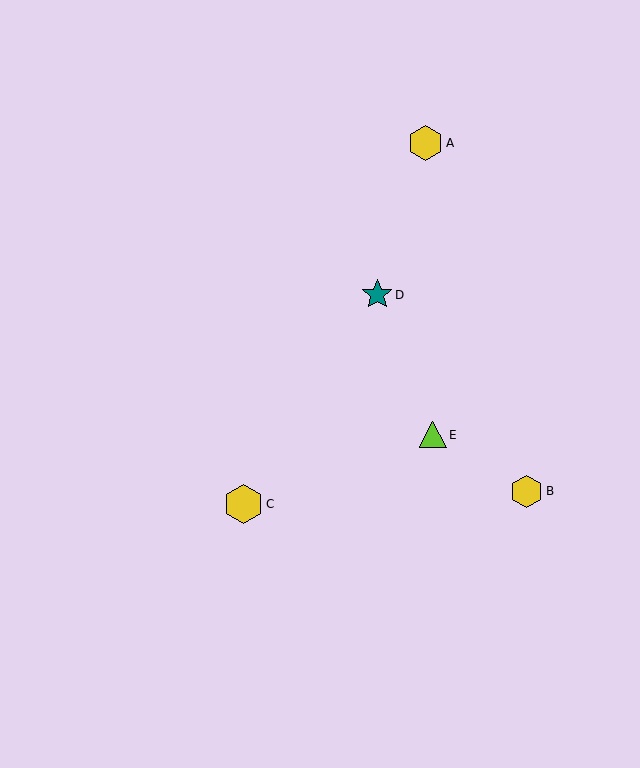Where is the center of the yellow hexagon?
The center of the yellow hexagon is at (244, 504).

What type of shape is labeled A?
Shape A is a yellow hexagon.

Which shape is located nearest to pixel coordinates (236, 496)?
The yellow hexagon (labeled C) at (244, 504) is nearest to that location.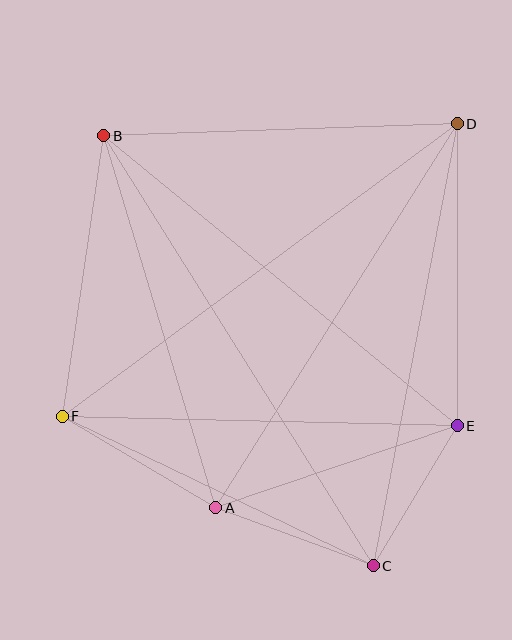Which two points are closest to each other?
Points C and E are closest to each other.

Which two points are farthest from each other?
Points B and C are farthest from each other.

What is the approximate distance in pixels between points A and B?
The distance between A and B is approximately 389 pixels.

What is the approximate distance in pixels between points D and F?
The distance between D and F is approximately 491 pixels.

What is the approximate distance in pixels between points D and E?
The distance between D and E is approximately 302 pixels.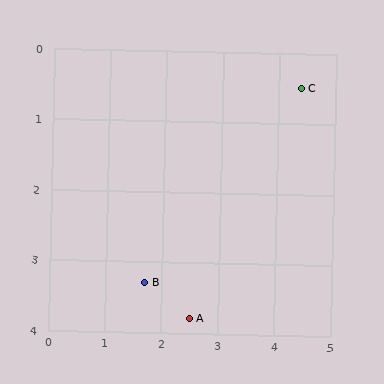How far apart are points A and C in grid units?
Points A and C are about 3.8 grid units apart.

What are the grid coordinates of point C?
Point C is at approximately (4.4, 0.5).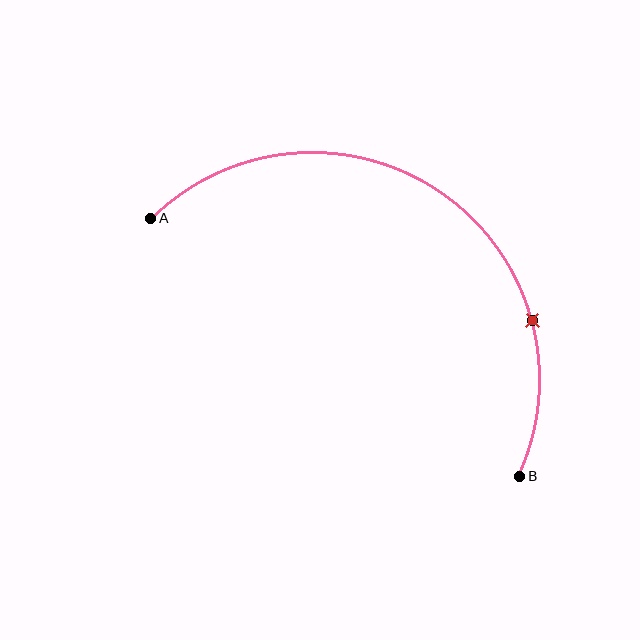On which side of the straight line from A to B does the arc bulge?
The arc bulges above and to the right of the straight line connecting A and B.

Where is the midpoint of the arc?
The arc midpoint is the point on the curve farthest from the straight line joining A and B. It sits above and to the right of that line.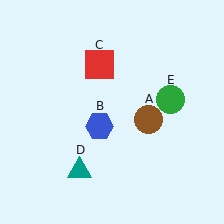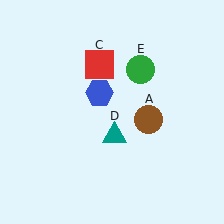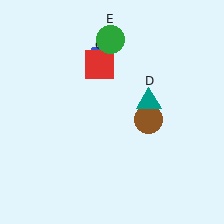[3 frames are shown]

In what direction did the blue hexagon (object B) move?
The blue hexagon (object B) moved up.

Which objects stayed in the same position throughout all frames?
Brown circle (object A) and red square (object C) remained stationary.